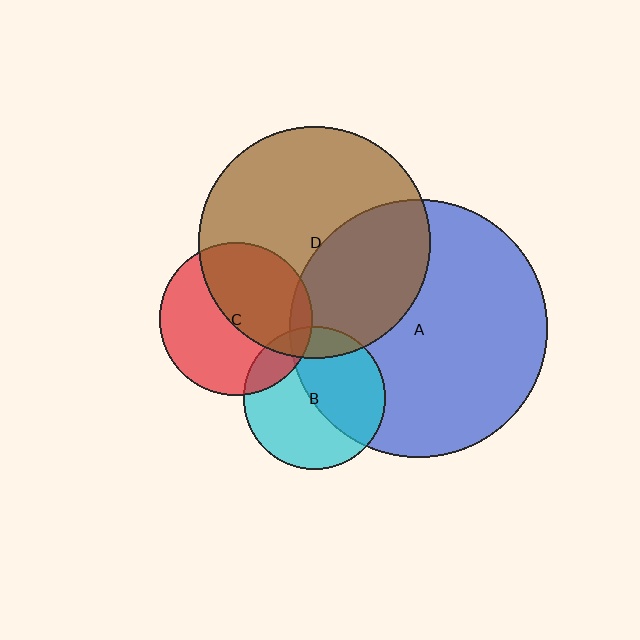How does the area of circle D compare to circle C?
Approximately 2.3 times.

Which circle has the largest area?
Circle A (blue).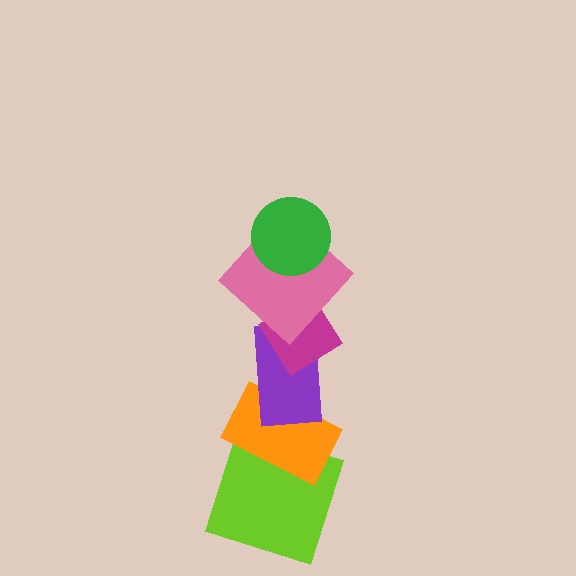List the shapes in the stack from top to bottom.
From top to bottom: the green circle, the pink diamond, the magenta diamond, the purple rectangle, the orange rectangle, the lime square.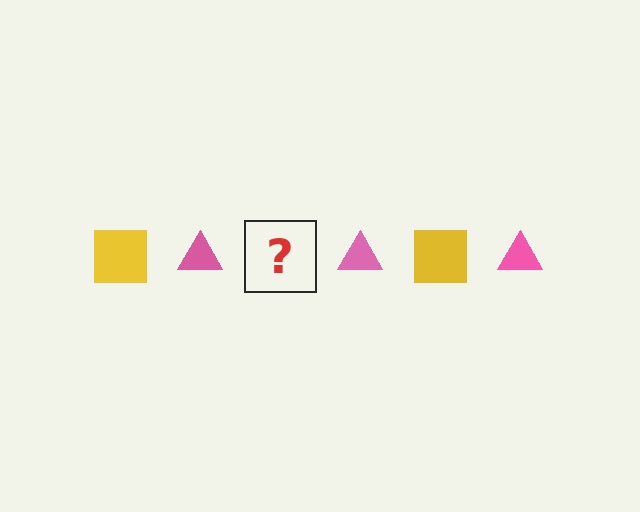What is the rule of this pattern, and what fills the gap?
The rule is that the pattern alternates between yellow square and pink triangle. The gap should be filled with a yellow square.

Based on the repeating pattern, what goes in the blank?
The blank should be a yellow square.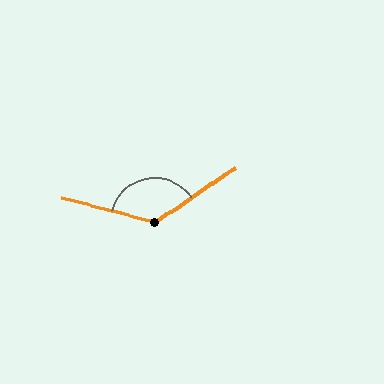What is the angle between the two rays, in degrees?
Approximately 131 degrees.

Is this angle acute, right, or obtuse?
It is obtuse.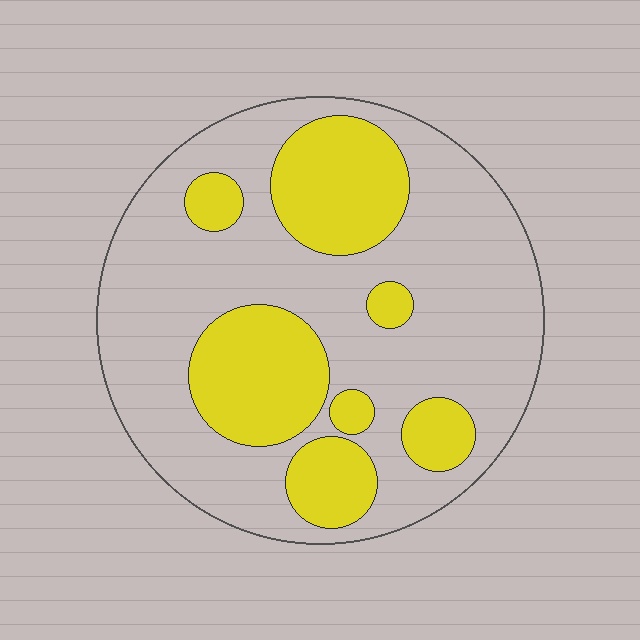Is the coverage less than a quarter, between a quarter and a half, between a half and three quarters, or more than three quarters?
Between a quarter and a half.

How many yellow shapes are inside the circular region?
7.